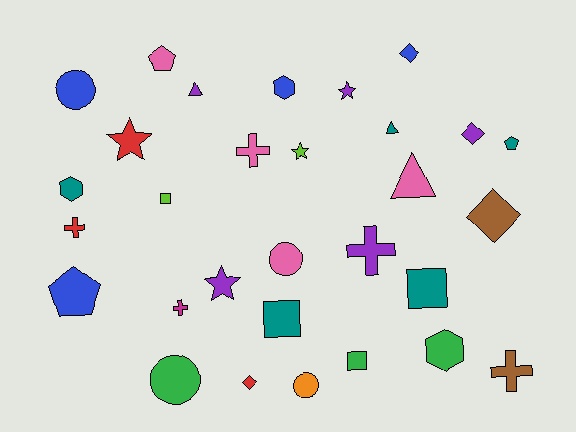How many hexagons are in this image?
There are 3 hexagons.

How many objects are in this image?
There are 30 objects.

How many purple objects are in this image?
There are 5 purple objects.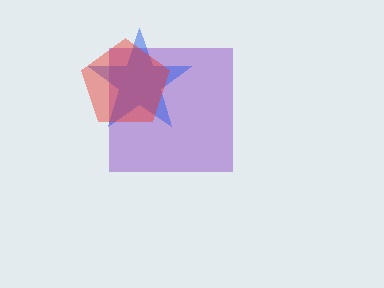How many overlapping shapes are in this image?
There are 3 overlapping shapes in the image.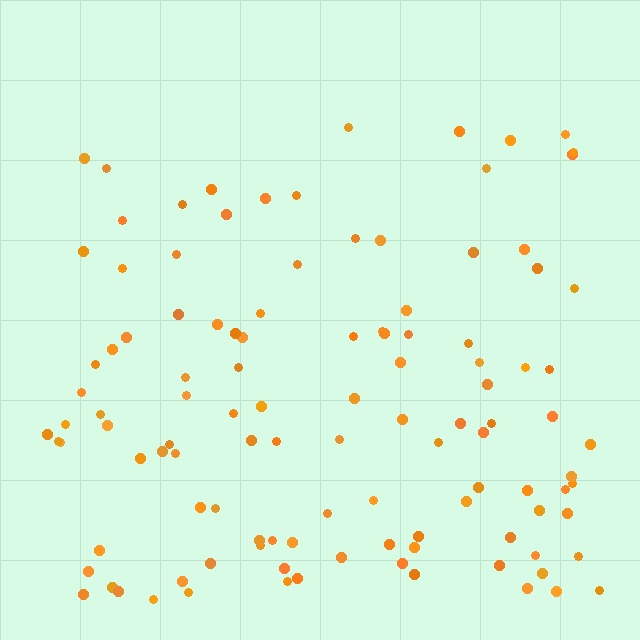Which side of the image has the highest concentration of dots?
The bottom.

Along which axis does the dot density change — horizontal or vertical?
Vertical.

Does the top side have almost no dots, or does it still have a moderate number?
Still a moderate number, just noticeably fewer than the bottom.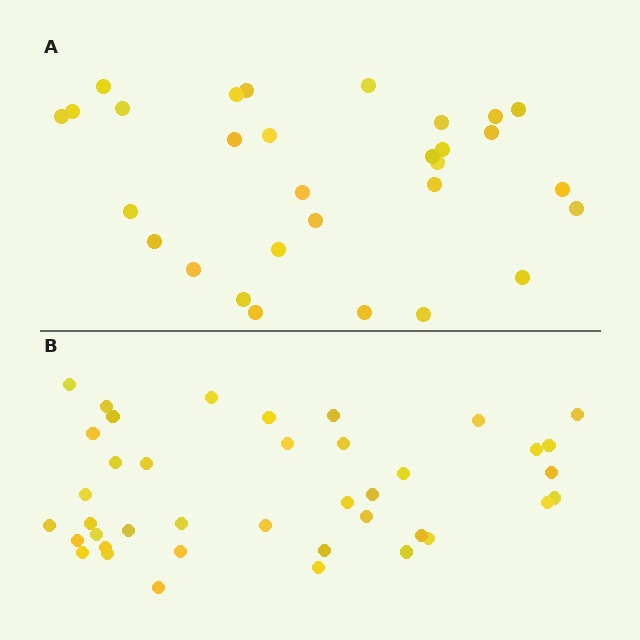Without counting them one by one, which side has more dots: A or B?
Region B (the bottom region) has more dots.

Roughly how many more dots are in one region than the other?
Region B has roughly 10 or so more dots than region A.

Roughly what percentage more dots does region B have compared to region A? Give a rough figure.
About 35% more.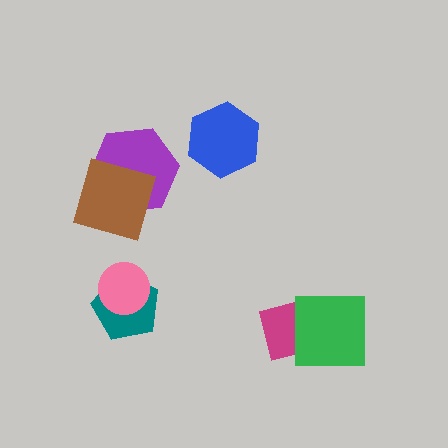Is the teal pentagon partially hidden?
Yes, it is partially covered by another shape.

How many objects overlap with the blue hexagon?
0 objects overlap with the blue hexagon.